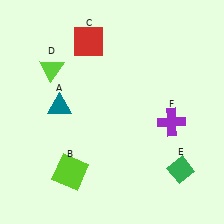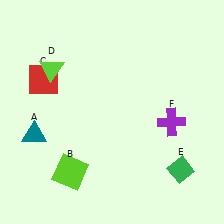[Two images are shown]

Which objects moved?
The objects that moved are: the teal triangle (A), the red square (C).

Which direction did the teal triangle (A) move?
The teal triangle (A) moved down.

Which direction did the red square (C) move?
The red square (C) moved left.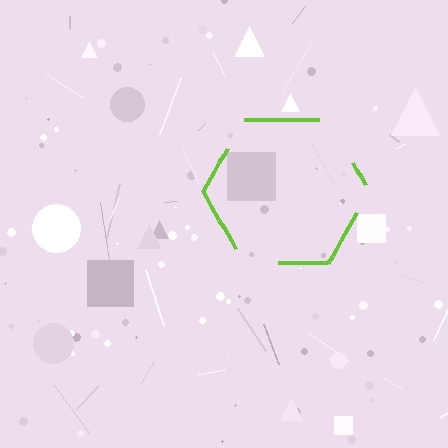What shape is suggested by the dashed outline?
The dashed outline suggests a hexagon.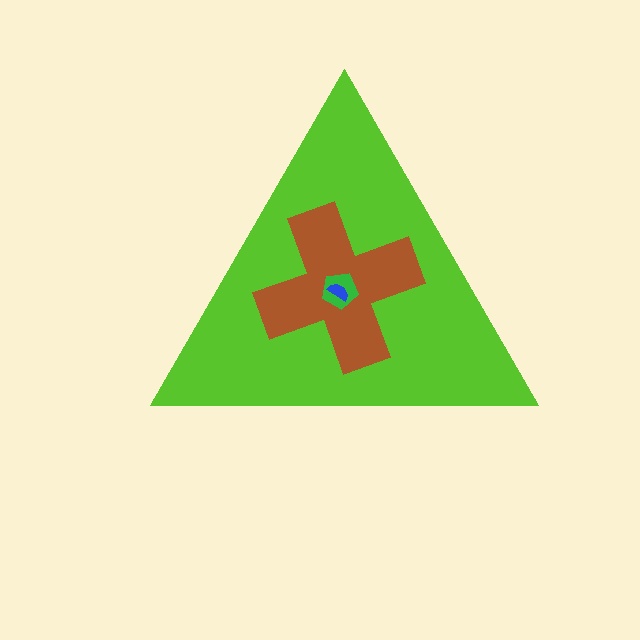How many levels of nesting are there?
4.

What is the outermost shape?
The lime triangle.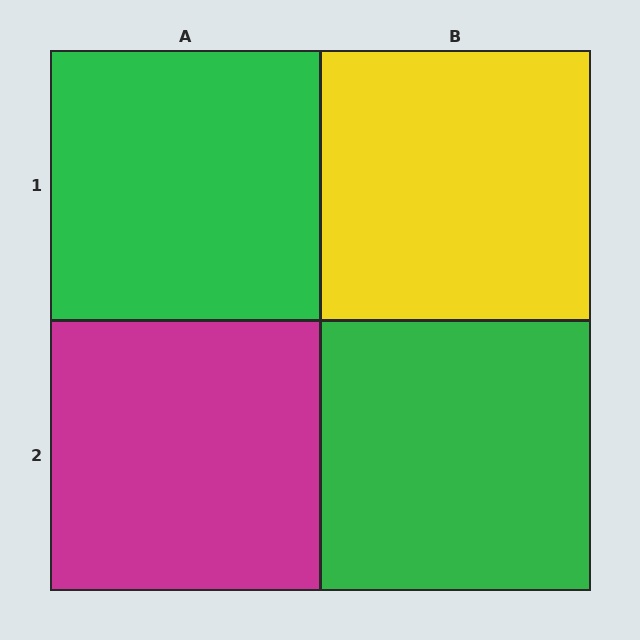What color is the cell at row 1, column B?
Yellow.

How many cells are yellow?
1 cell is yellow.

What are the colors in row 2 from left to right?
Magenta, green.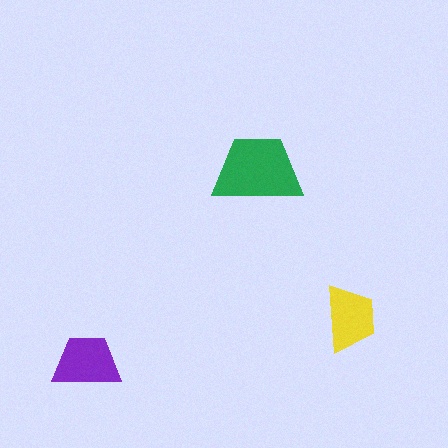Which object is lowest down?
The purple trapezoid is bottommost.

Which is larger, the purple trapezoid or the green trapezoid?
The green one.